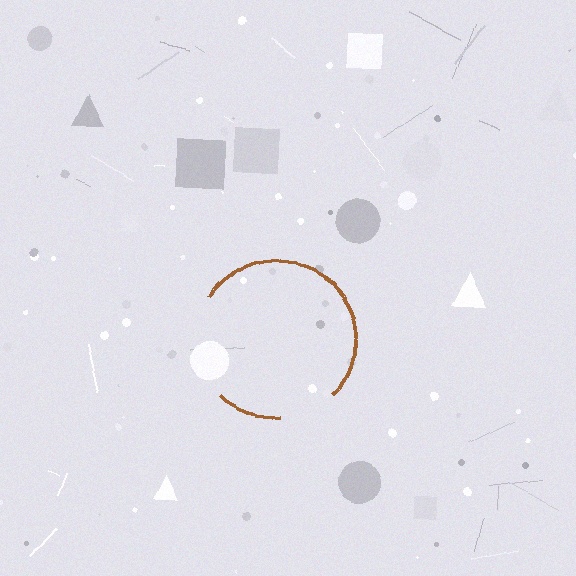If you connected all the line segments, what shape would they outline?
They would outline a circle.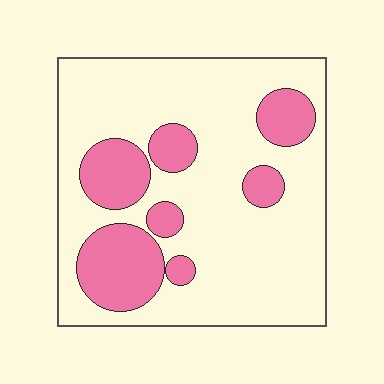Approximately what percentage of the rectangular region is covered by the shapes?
Approximately 25%.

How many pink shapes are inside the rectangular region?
7.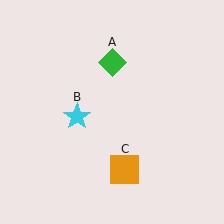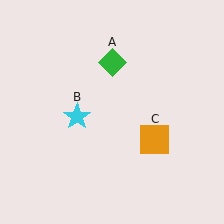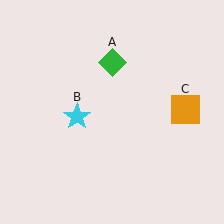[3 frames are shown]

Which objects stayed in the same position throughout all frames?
Green diamond (object A) and cyan star (object B) remained stationary.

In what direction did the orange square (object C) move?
The orange square (object C) moved up and to the right.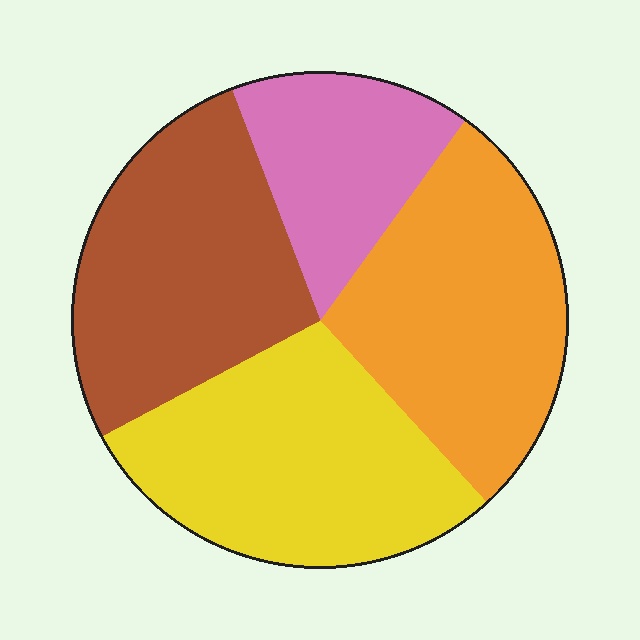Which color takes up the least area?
Pink, at roughly 15%.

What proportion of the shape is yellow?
Yellow covers around 30% of the shape.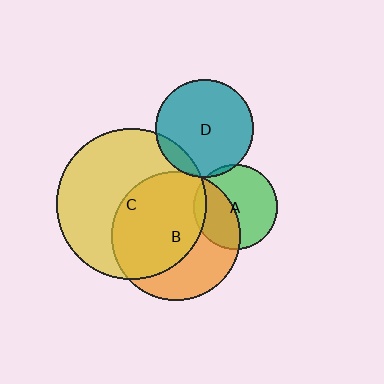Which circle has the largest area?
Circle C (yellow).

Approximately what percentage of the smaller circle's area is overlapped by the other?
Approximately 10%.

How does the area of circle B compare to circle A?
Approximately 2.3 times.